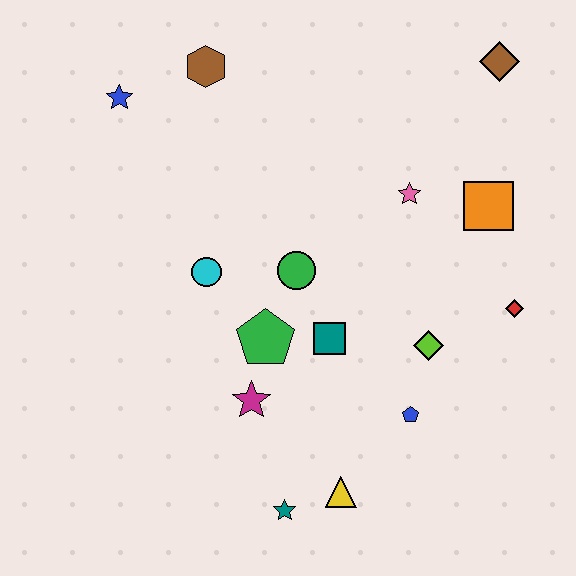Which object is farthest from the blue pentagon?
The blue star is farthest from the blue pentagon.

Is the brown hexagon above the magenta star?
Yes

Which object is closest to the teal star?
The yellow triangle is closest to the teal star.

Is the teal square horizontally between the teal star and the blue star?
No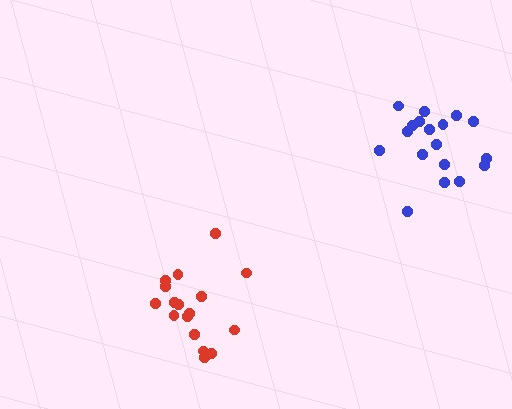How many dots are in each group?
Group 1: 17 dots, Group 2: 18 dots (35 total).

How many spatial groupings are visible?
There are 2 spatial groupings.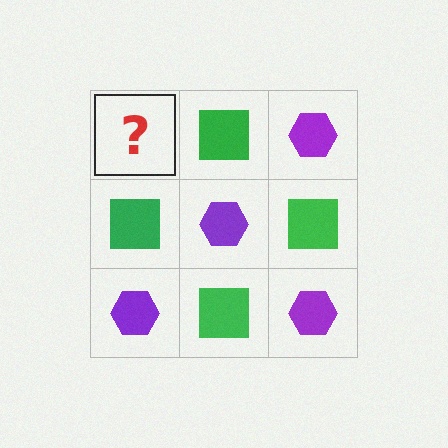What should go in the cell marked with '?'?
The missing cell should contain a purple hexagon.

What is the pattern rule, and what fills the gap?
The rule is that it alternates purple hexagon and green square in a checkerboard pattern. The gap should be filled with a purple hexagon.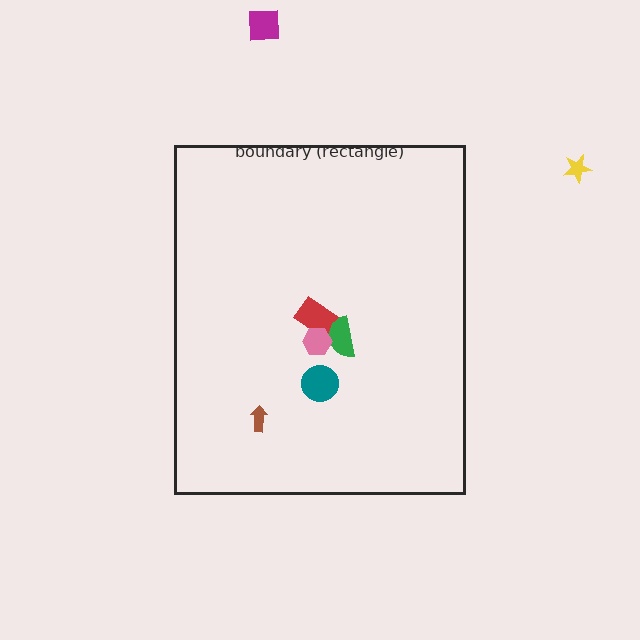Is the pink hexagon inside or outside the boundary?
Inside.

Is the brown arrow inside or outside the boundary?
Inside.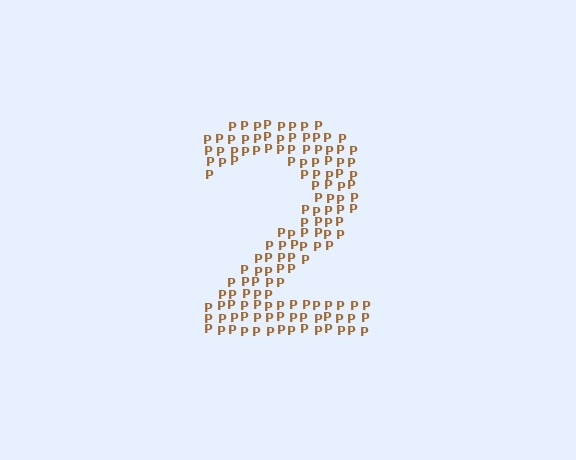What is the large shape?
The large shape is the digit 2.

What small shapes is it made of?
It is made of small letter P's.